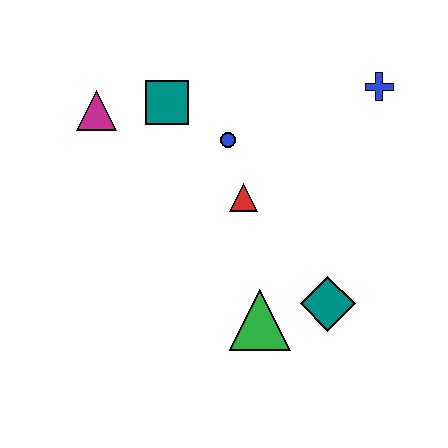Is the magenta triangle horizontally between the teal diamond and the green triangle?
No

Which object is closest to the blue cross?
The blue circle is closest to the blue cross.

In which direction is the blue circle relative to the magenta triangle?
The blue circle is to the right of the magenta triangle.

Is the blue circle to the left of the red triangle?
Yes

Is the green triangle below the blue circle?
Yes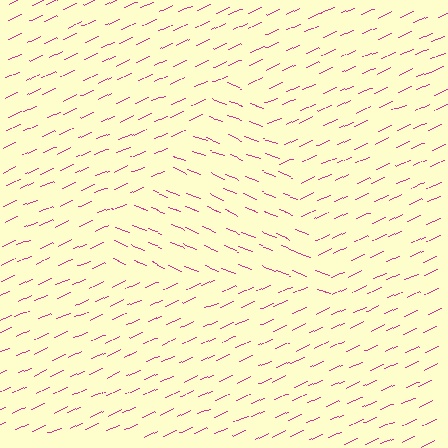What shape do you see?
I see a triangle.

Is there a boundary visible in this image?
Yes, there is a texture boundary formed by a change in line orientation.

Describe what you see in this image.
The image is filled with small magenta line segments. A triangle region in the image has lines oriented differently from the surrounding lines, creating a visible texture boundary.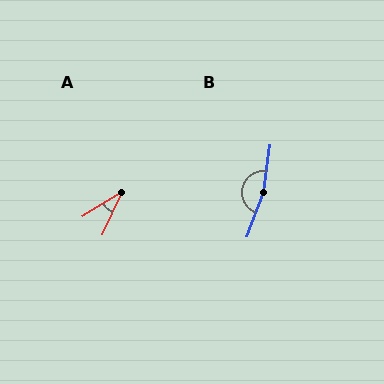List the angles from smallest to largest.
A (33°), B (168°).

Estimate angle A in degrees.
Approximately 33 degrees.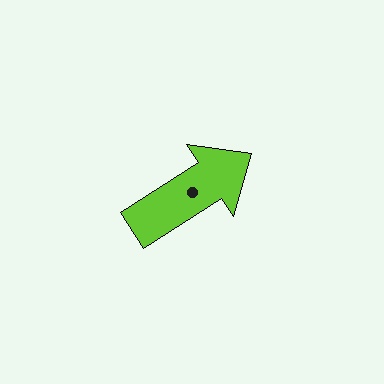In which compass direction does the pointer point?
Northeast.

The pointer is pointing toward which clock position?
Roughly 2 o'clock.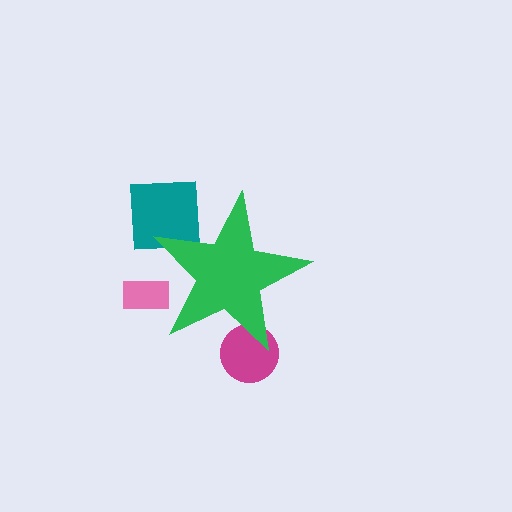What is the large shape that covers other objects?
A green star.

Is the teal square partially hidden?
Yes, the teal square is partially hidden behind the green star.